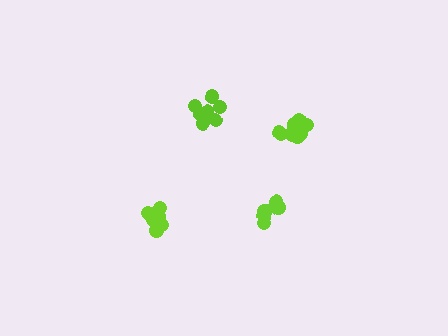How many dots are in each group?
Group 1: 12 dots, Group 2: 9 dots, Group 3: 8 dots, Group 4: 7 dots (36 total).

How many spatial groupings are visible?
There are 4 spatial groupings.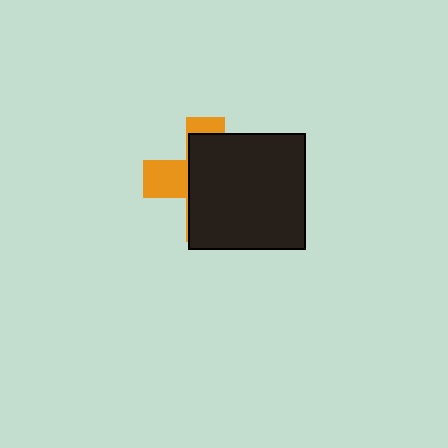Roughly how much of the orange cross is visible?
A small part of it is visible (roughly 30%).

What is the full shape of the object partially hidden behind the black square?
The partially hidden object is an orange cross.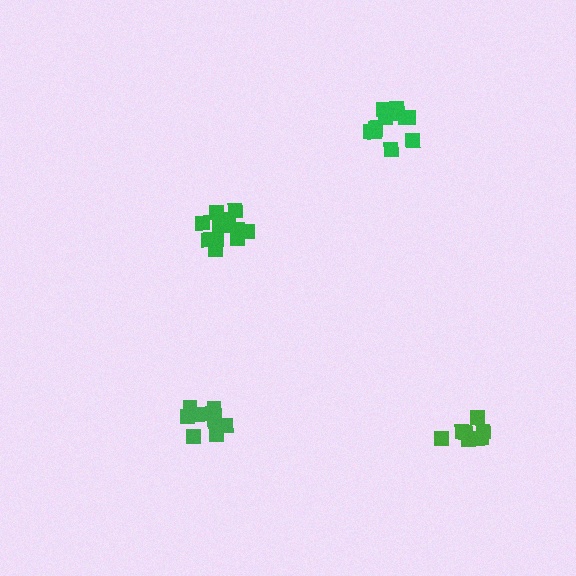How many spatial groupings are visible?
There are 4 spatial groupings.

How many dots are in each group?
Group 1: 9 dots, Group 2: 12 dots, Group 3: 8 dots, Group 4: 12 dots (41 total).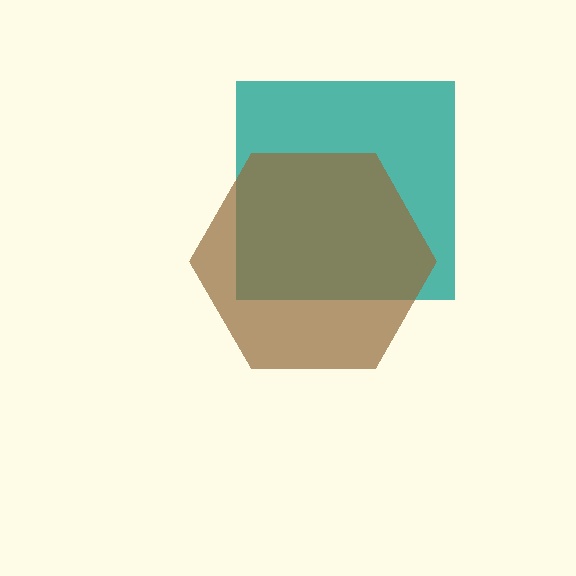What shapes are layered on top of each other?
The layered shapes are: a teal square, a brown hexagon.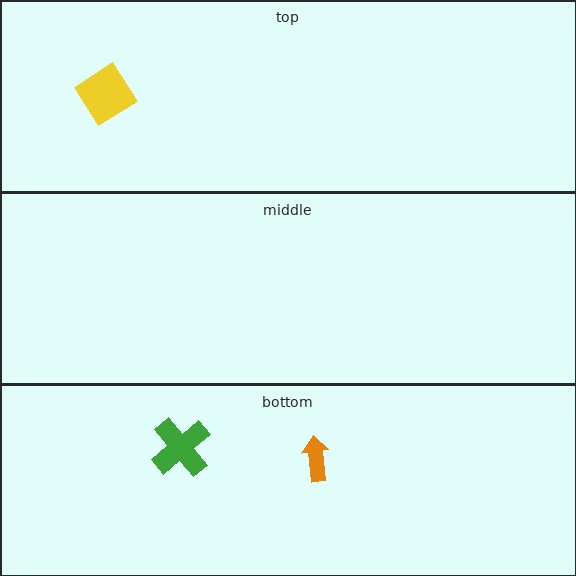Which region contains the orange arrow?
The bottom region.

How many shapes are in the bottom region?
2.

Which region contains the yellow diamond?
The top region.